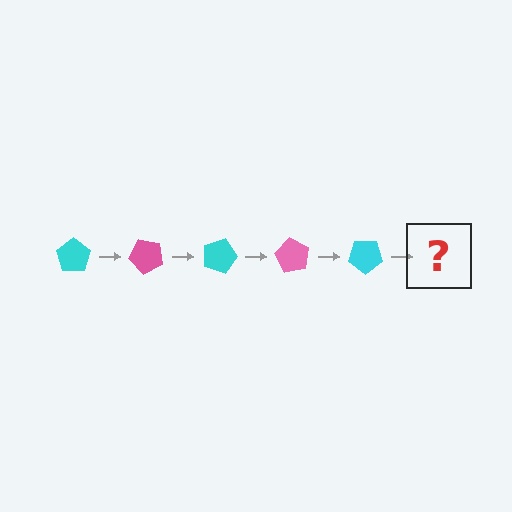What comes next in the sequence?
The next element should be a pink pentagon, rotated 225 degrees from the start.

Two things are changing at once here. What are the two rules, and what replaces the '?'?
The two rules are that it rotates 45 degrees each step and the color cycles through cyan and pink. The '?' should be a pink pentagon, rotated 225 degrees from the start.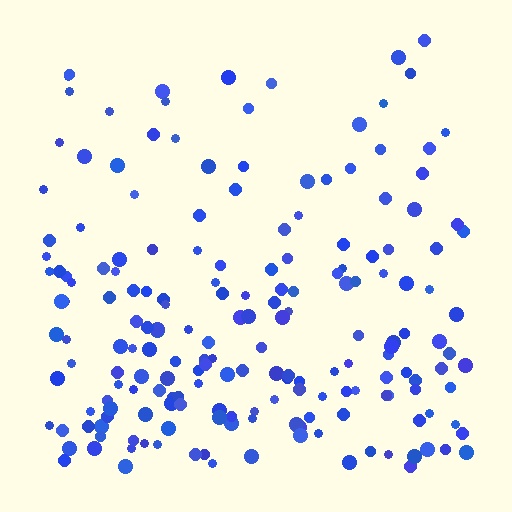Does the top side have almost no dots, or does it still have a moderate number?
Still a moderate number, just noticeably fewer than the bottom.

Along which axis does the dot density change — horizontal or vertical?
Vertical.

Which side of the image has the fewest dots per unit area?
The top.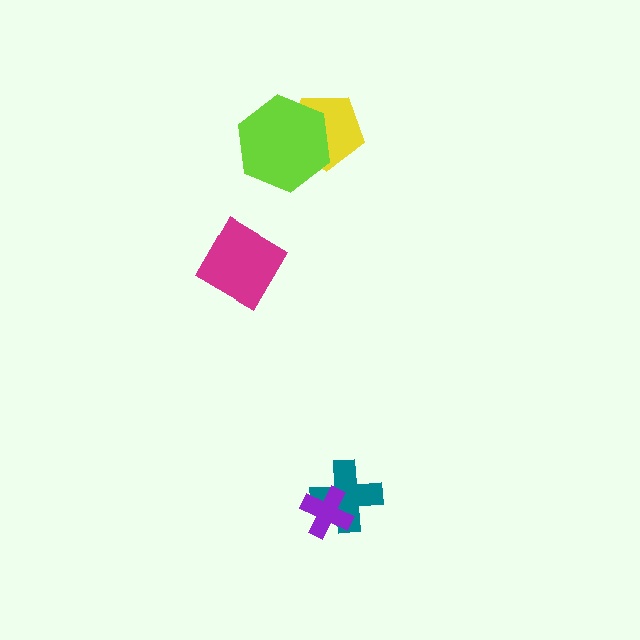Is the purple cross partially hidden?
No, no other shape covers it.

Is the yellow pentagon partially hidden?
Yes, it is partially covered by another shape.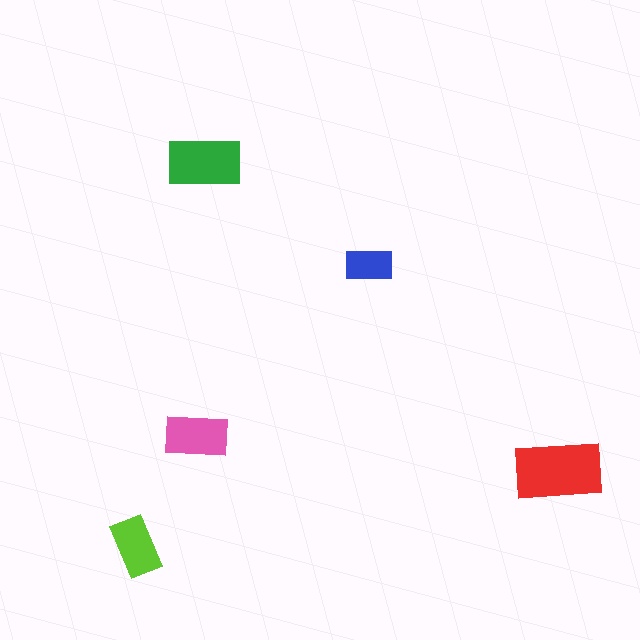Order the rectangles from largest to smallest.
the red one, the green one, the pink one, the lime one, the blue one.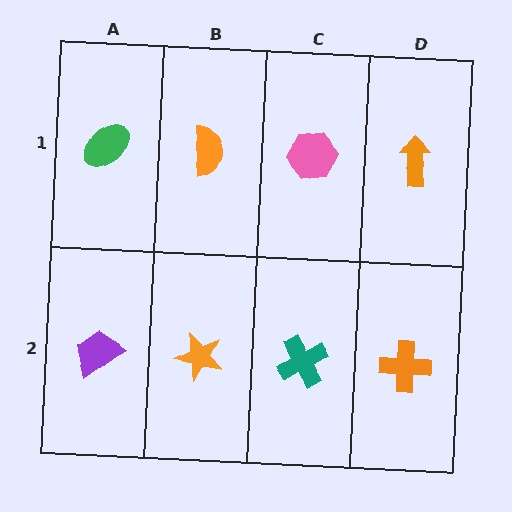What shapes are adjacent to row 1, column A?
A purple trapezoid (row 2, column A), an orange semicircle (row 1, column B).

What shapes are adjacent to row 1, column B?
An orange star (row 2, column B), a green ellipse (row 1, column A), a pink hexagon (row 1, column C).